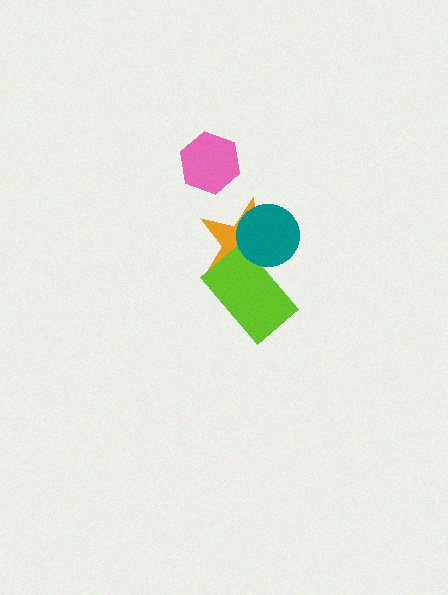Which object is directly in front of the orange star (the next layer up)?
The lime rectangle is directly in front of the orange star.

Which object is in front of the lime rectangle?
The teal circle is in front of the lime rectangle.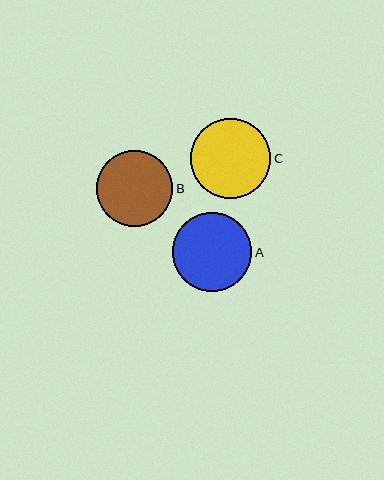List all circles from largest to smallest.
From largest to smallest: C, A, B.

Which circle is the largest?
Circle C is the largest with a size of approximately 80 pixels.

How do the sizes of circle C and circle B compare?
Circle C and circle B are approximately the same size.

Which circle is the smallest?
Circle B is the smallest with a size of approximately 76 pixels.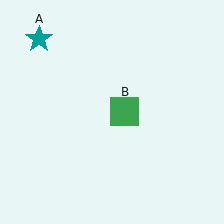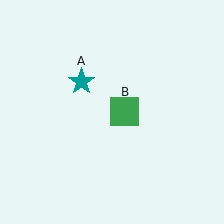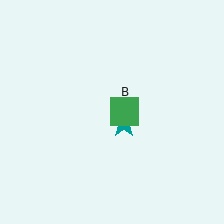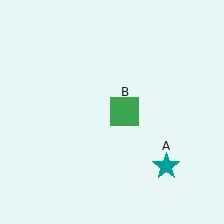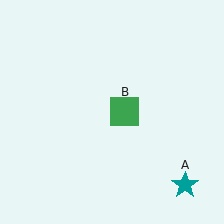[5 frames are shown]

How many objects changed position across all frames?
1 object changed position: teal star (object A).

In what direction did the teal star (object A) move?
The teal star (object A) moved down and to the right.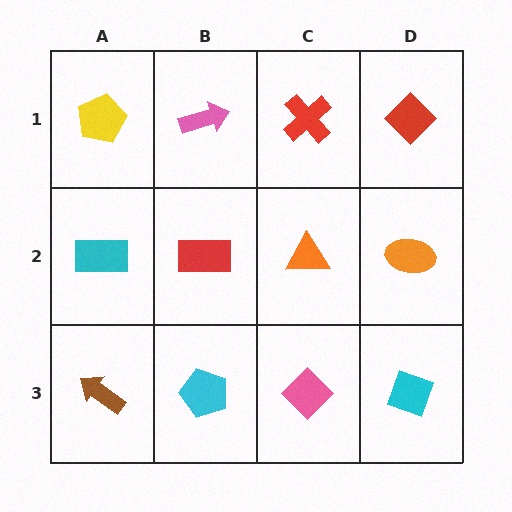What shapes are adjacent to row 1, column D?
An orange ellipse (row 2, column D), a red cross (row 1, column C).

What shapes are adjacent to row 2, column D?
A red diamond (row 1, column D), a cyan diamond (row 3, column D), an orange triangle (row 2, column C).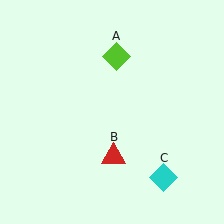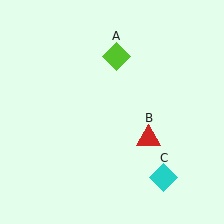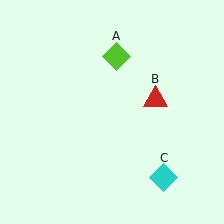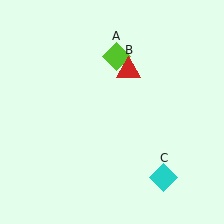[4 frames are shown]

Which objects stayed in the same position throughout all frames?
Lime diamond (object A) and cyan diamond (object C) remained stationary.